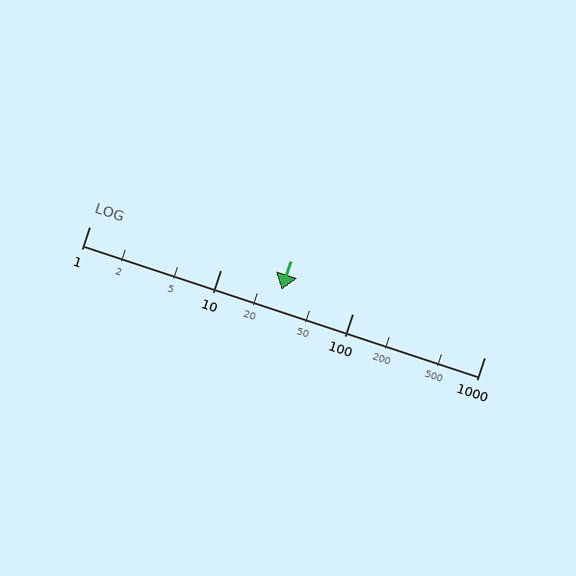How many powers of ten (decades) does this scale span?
The scale spans 3 decades, from 1 to 1000.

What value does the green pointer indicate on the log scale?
The pointer indicates approximately 29.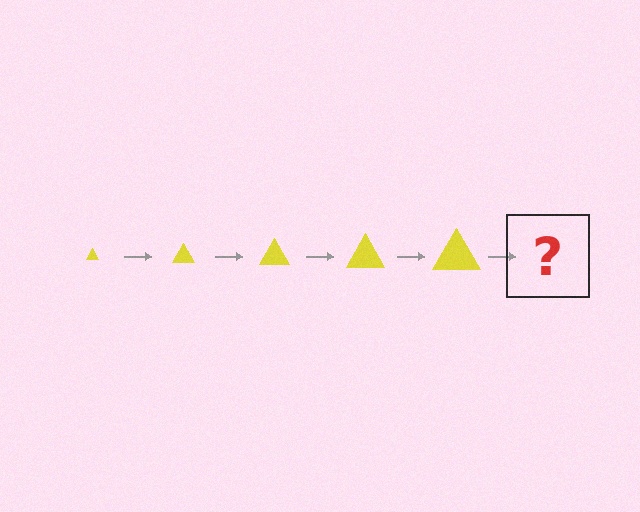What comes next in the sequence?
The next element should be a yellow triangle, larger than the previous one.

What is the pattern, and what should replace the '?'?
The pattern is that the triangle gets progressively larger each step. The '?' should be a yellow triangle, larger than the previous one.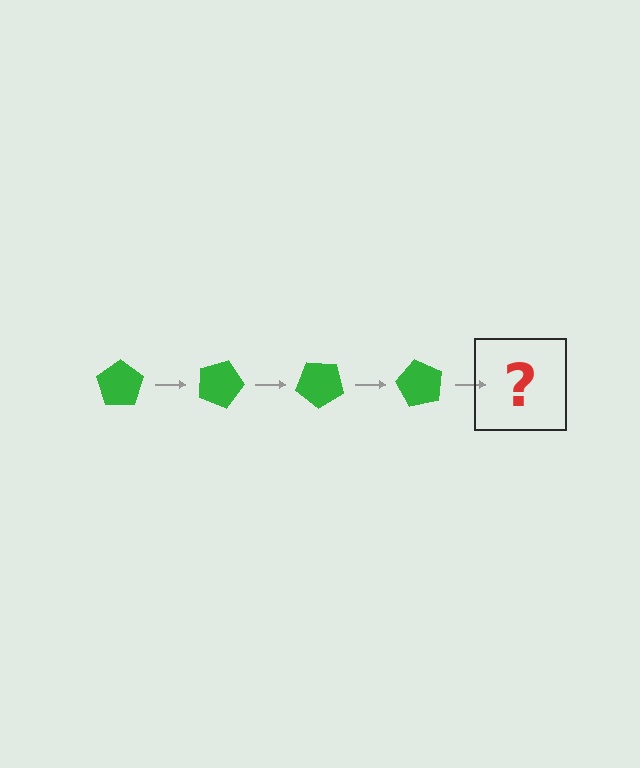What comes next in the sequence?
The next element should be a green pentagon rotated 80 degrees.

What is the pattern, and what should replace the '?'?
The pattern is that the pentagon rotates 20 degrees each step. The '?' should be a green pentagon rotated 80 degrees.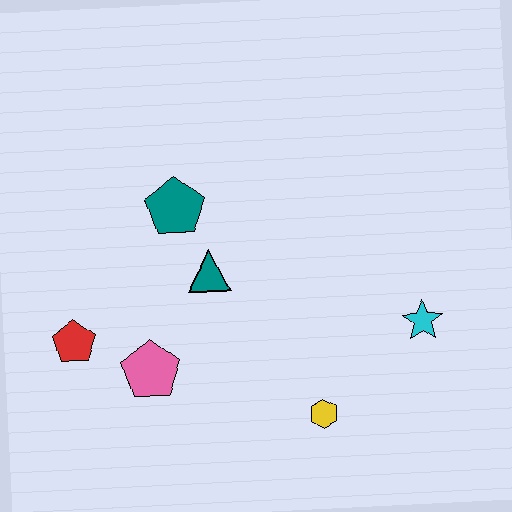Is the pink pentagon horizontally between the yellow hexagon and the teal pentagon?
No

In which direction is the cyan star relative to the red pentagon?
The cyan star is to the right of the red pentagon.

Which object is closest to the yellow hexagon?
The cyan star is closest to the yellow hexagon.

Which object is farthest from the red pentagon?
The cyan star is farthest from the red pentagon.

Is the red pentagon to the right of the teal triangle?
No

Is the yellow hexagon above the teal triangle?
No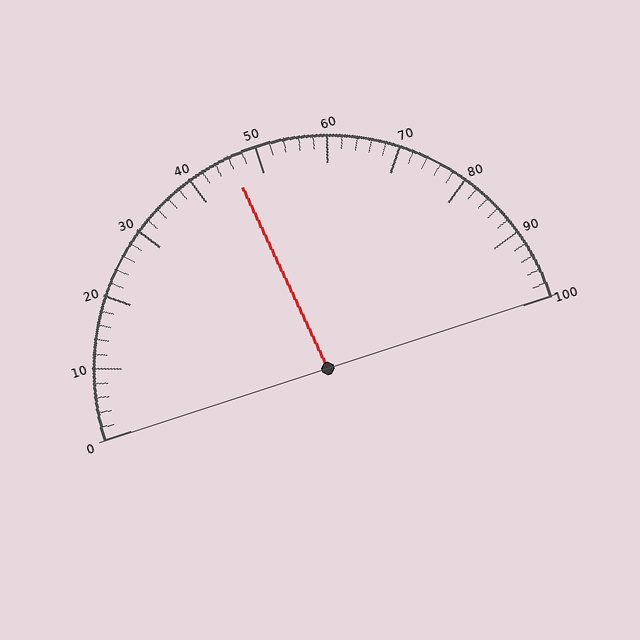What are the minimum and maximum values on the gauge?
The gauge ranges from 0 to 100.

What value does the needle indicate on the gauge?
The needle indicates approximately 46.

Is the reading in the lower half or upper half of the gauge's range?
The reading is in the lower half of the range (0 to 100).